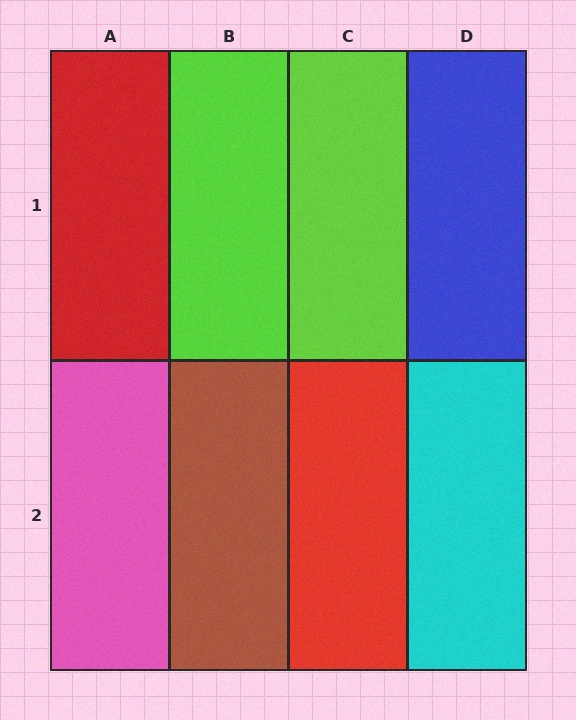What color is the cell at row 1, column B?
Lime.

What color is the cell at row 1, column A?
Red.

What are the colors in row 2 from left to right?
Pink, brown, red, cyan.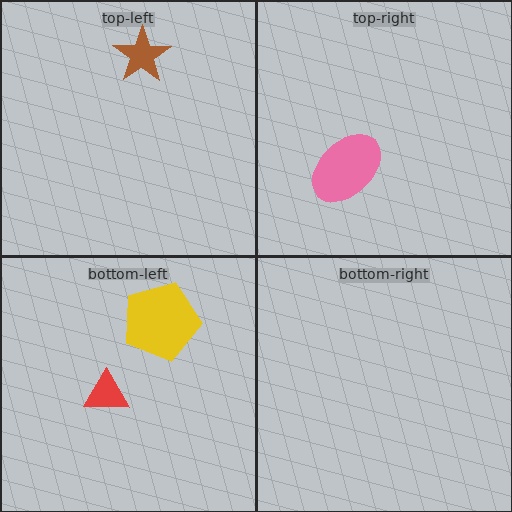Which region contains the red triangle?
The bottom-left region.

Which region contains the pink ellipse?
The top-right region.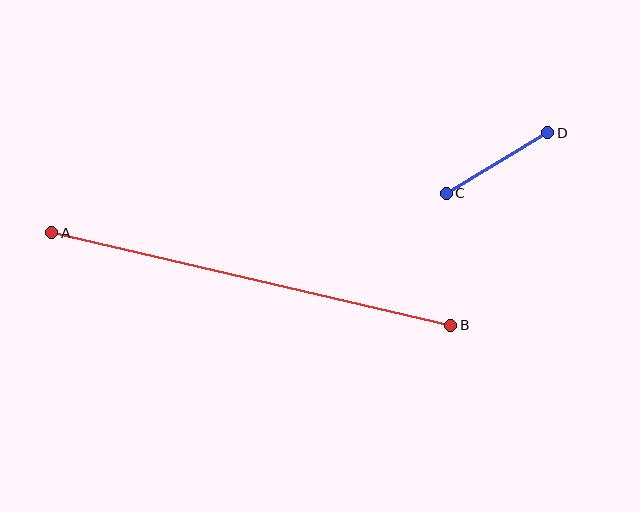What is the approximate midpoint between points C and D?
The midpoint is at approximately (497, 163) pixels.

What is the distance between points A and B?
The distance is approximately 409 pixels.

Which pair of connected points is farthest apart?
Points A and B are farthest apart.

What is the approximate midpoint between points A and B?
The midpoint is at approximately (251, 279) pixels.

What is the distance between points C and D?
The distance is approximately 118 pixels.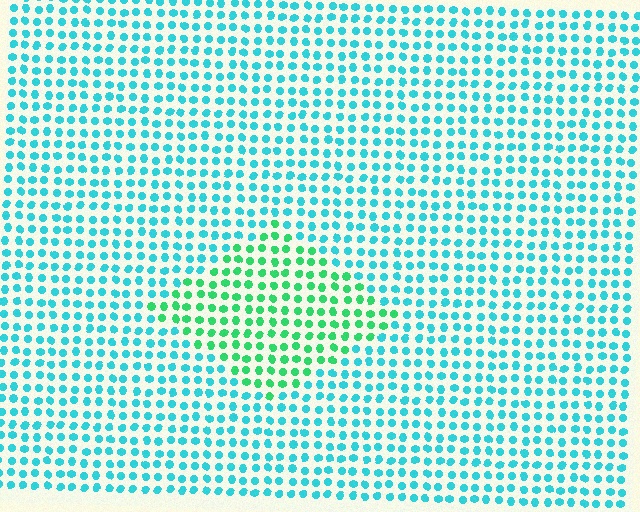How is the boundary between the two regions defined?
The boundary is defined purely by a slight shift in hue (about 41 degrees). Spacing, size, and orientation are identical on both sides.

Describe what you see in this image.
The image is filled with small cyan elements in a uniform arrangement. A diamond-shaped region is visible where the elements are tinted to a slightly different hue, forming a subtle color boundary.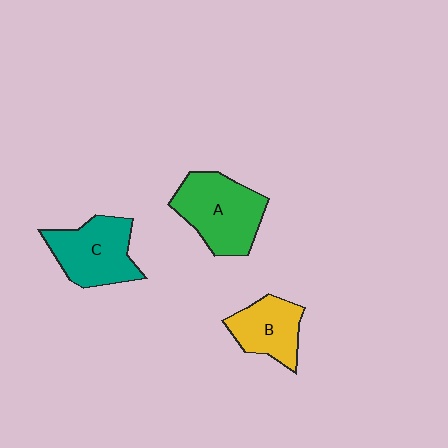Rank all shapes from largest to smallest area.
From largest to smallest: A (green), C (teal), B (yellow).